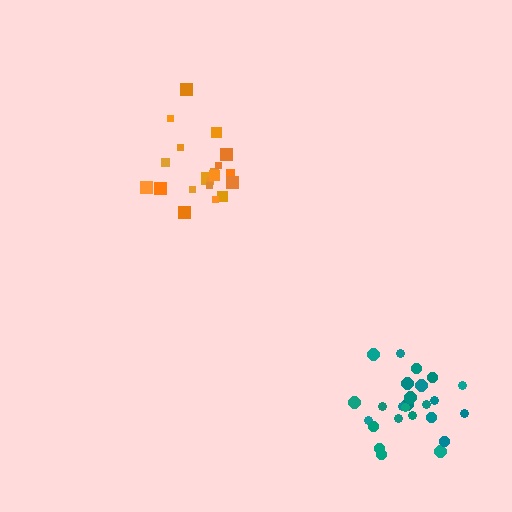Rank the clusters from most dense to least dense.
teal, orange.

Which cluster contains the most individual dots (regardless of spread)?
Teal (25).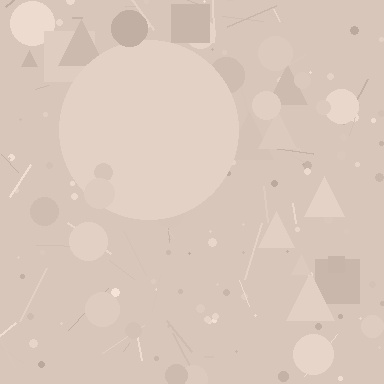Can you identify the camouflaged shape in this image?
The camouflaged shape is a circle.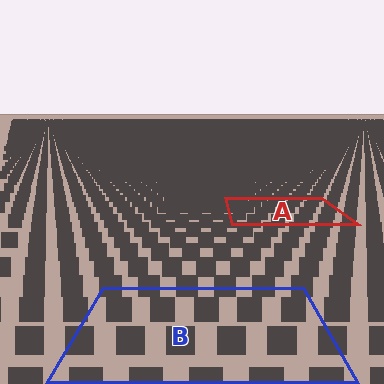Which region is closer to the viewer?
Region B is closer. The texture elements there are larger and more spread out.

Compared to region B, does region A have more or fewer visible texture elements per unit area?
Region A has more texture elements per unit area — they are packed more densely because it is farther away.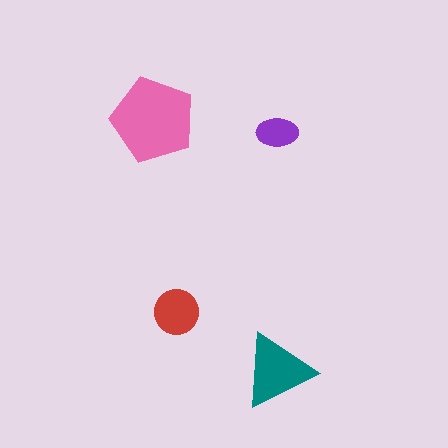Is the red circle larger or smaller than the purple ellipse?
Larger.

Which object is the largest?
The pink pentagon.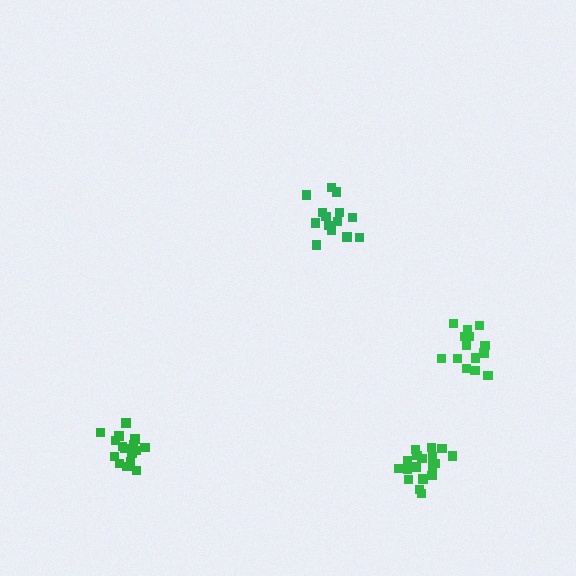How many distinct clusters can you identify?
There are 4 distinct clusters.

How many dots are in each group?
Group 1: 16 dots, Group 2: 15 dots, Group 3: 19 dots, Group 4: 14 dots (64 total).